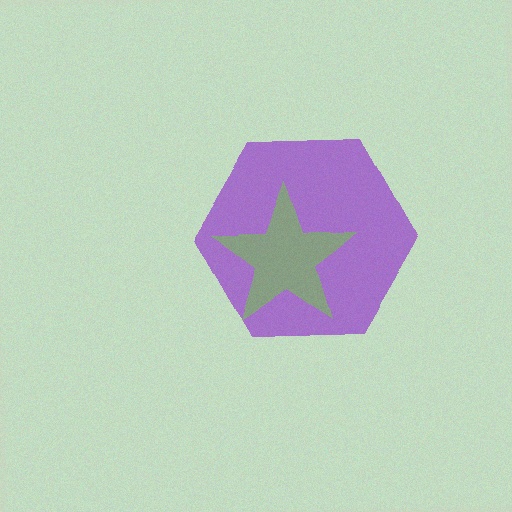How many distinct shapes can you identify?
There are 2 distinct shapes: a purple hexagon, a lime star.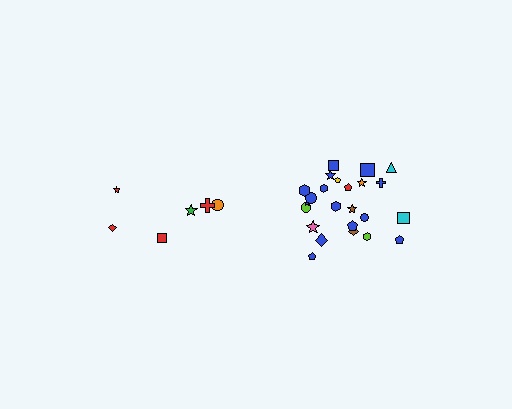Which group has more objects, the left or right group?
The right group.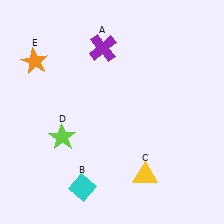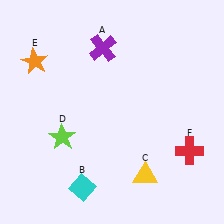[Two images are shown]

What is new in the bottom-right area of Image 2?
A red cross (F) was added in the bottom-right area of Image 2.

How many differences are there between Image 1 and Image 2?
There is 1 difference between the two images.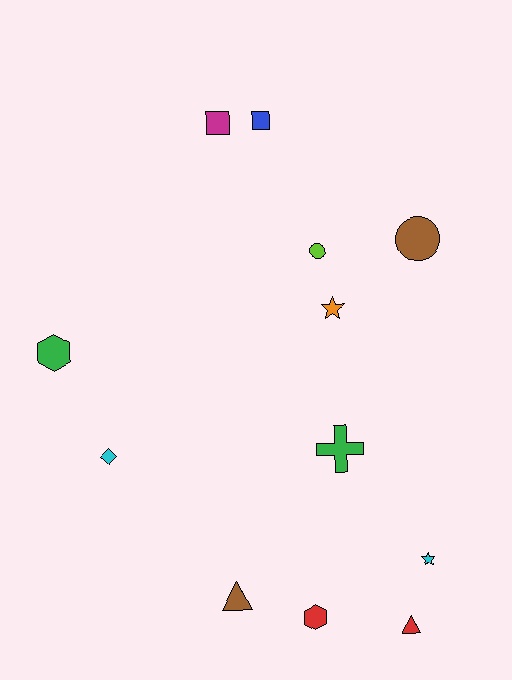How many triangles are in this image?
There are 2 triangles.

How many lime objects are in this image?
There is 1 lime object.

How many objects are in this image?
There are 12 objects.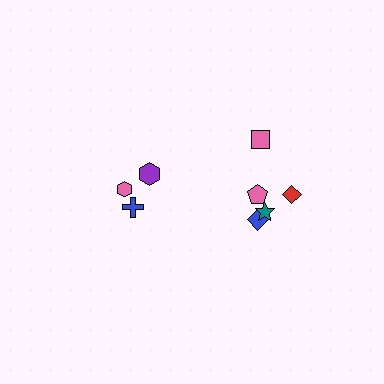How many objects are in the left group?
There are 3 objects.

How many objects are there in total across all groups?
There are 8 objects.